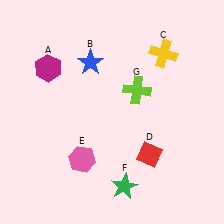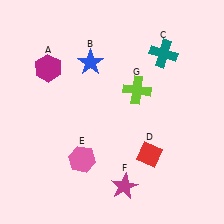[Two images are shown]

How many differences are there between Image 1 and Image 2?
There are 2 differences between the two images.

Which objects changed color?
C changed from yellow to teal. F changed from green to magenta.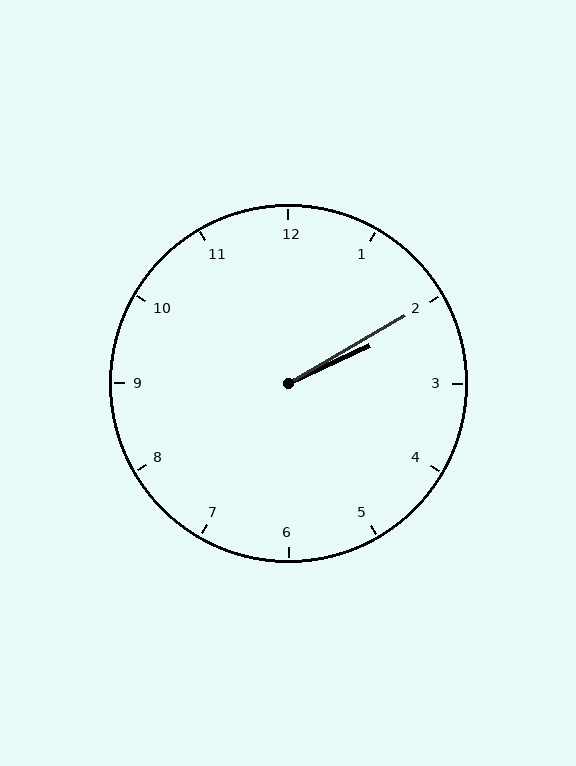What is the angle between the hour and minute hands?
Approximately 5 degrees.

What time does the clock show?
2:10.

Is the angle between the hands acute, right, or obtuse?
It is acute.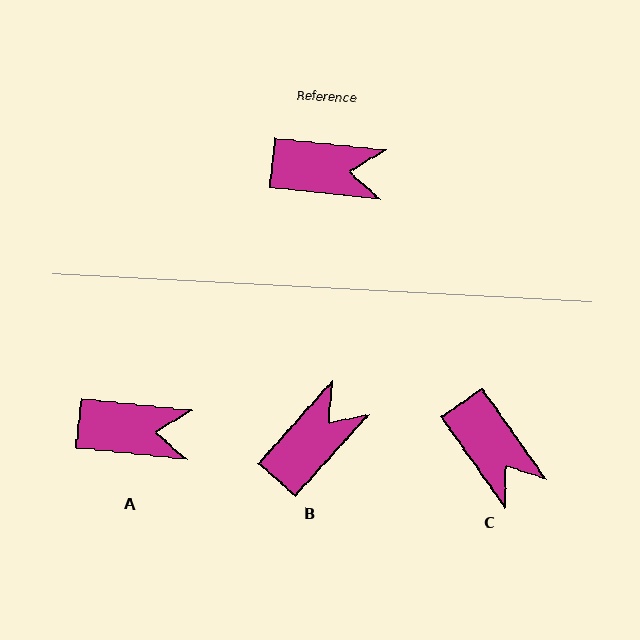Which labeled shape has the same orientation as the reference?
A.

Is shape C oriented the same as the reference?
No, it is off by about 49 degrees.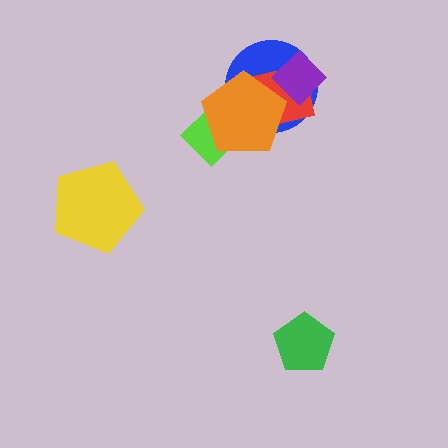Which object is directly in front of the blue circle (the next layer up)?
The red square is directly in front of the blue circle.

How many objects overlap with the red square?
3 objects overlap with the red square.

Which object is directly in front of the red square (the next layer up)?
The purple diamond is directly in front of the red square.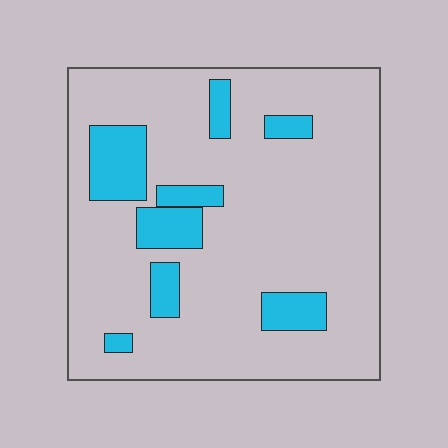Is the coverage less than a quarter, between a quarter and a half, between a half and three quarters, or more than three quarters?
Less than a quarter.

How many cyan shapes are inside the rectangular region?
8.